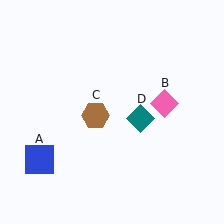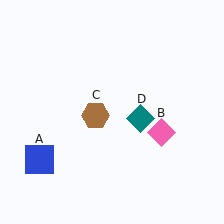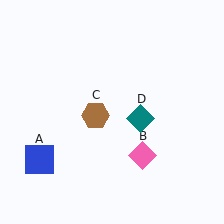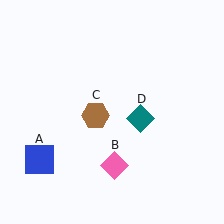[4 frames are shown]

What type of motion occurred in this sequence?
The pink diamond (object B) rotated clockwise around the center of the scene.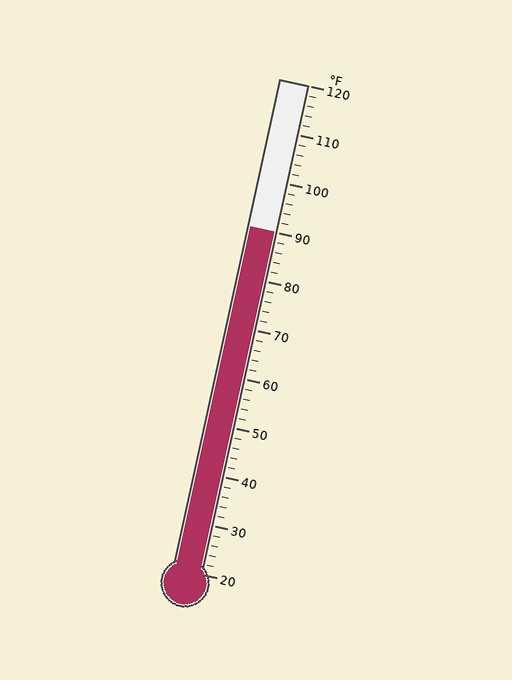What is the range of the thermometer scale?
The thermometer scale ranges from 20°F to 120°F.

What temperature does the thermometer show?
The thermometer shows approximately 90°F.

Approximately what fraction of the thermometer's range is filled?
The thermometer is filled to approximately 70% of its range.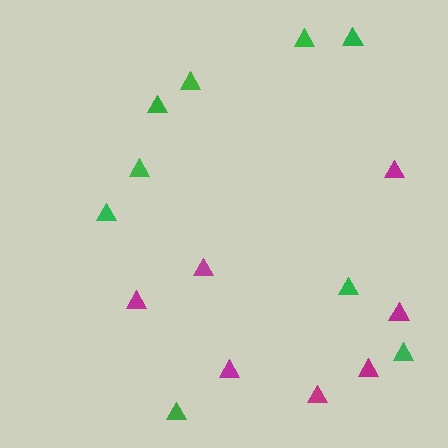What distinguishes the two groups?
There are 2 groups: one group of green triangles (9) and one group of magenta triangles (7).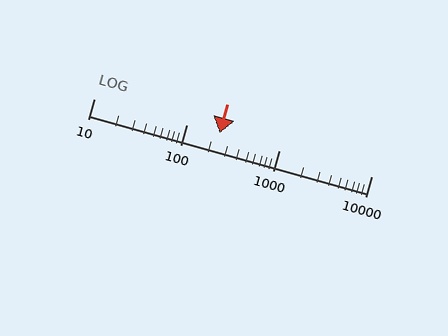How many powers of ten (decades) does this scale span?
The scale spans 3 decades, from 10 to 10000.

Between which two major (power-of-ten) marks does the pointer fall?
The pointer is between 100 and 1000.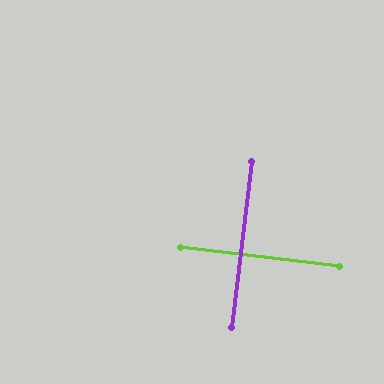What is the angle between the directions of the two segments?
Approximately 90 degrees.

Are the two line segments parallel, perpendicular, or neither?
Perpendicular — they meet at approximately 90°.